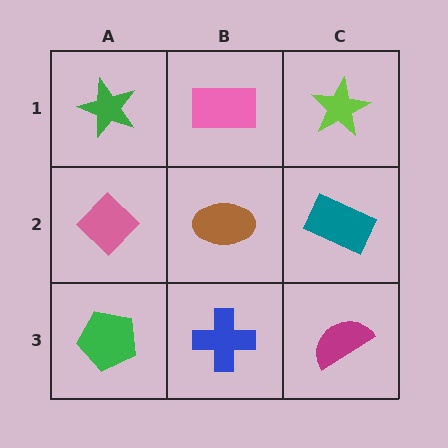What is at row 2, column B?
A brown ellipse.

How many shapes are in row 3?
3 shapes.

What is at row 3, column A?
A green pentagon.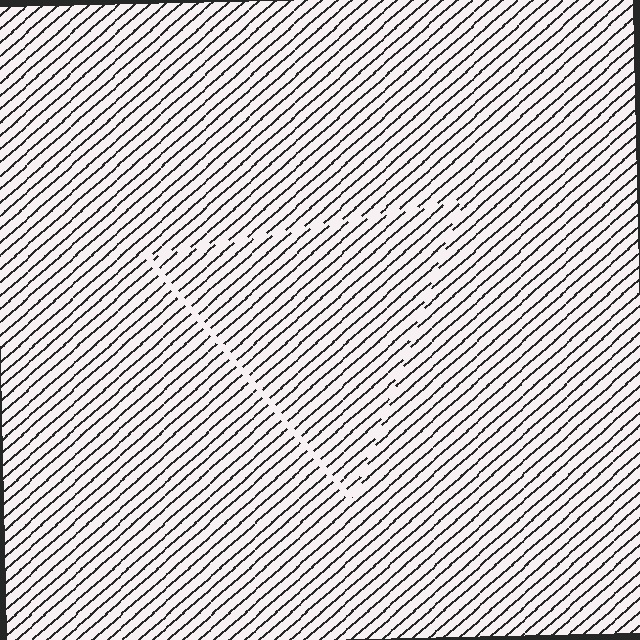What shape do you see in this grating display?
An illusory triangle. The interior of the shape contains the same grating, shifted by half a period — the contour is defined by the phase discontinuity where line-ends from the inner and outer gratings abut.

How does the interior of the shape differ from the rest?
The interior of the shape contains the same grating, shifted by half a period — the contour is defined by the phase discontinuity where line-ends from the inner and outer gratings abut.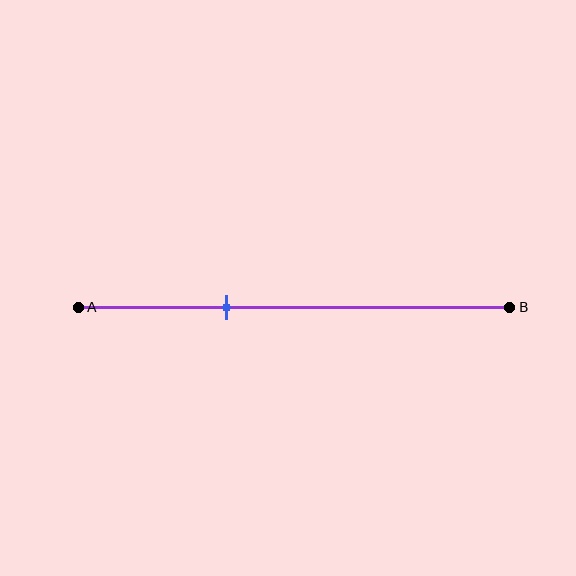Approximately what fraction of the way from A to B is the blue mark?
The blue mark is approximately 35% of the way from A to B.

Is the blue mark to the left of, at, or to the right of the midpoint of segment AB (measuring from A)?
The blue mark is to the left of the midpoint of segment AB.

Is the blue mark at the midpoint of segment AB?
No, the mark is at about 35% from A, not at the 50% midpoint.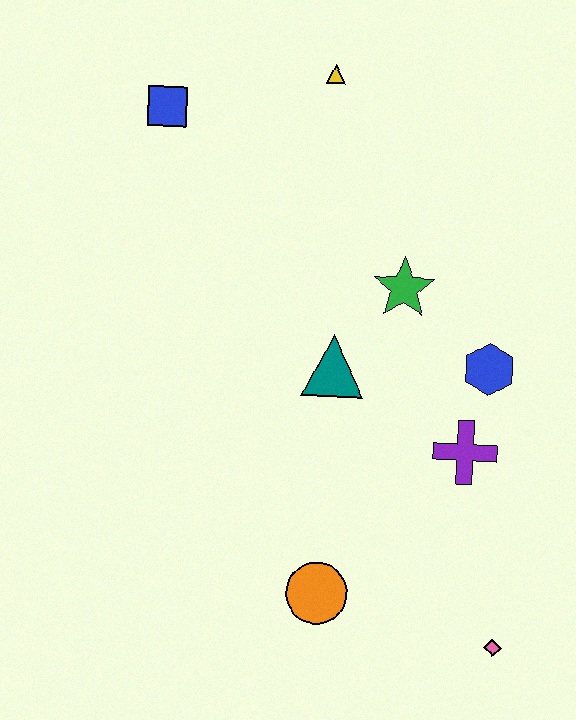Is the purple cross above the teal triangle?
No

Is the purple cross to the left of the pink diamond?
Yes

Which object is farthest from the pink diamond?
The blue square is farthest from the pink diamond.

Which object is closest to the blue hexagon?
The purple cross is closest to the blue hexagon.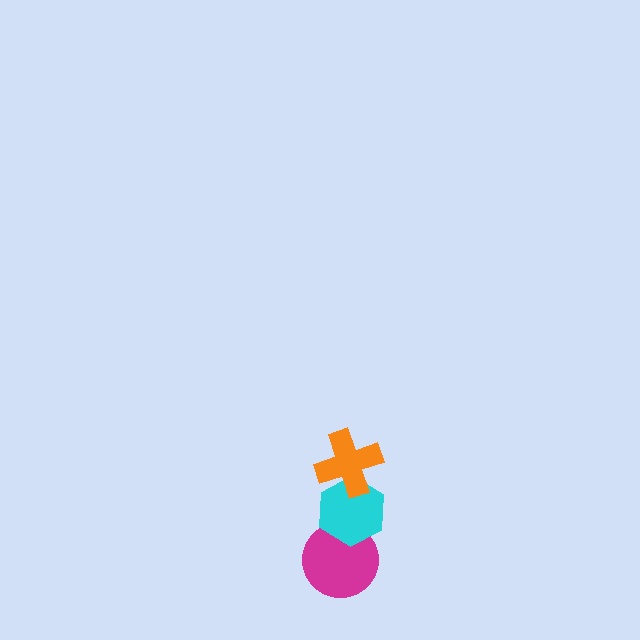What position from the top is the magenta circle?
The magenta circle is 3rd from the top.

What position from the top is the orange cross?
The orange cross is 1st from the top.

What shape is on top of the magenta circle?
The cyan hexagon is on top of the magenta circle.